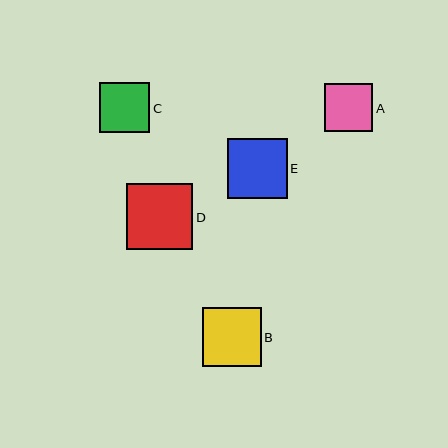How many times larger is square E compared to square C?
Square E is approximately 1.2 times the size of square C.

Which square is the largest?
Square D is the largest with a size of approximately 66 pixels.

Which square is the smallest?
Square A is the smallest with a size of approximately 48 pixels.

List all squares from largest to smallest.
From largest to smallest: D, E, B, C, A.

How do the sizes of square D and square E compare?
Square D and square E are approximately the same size.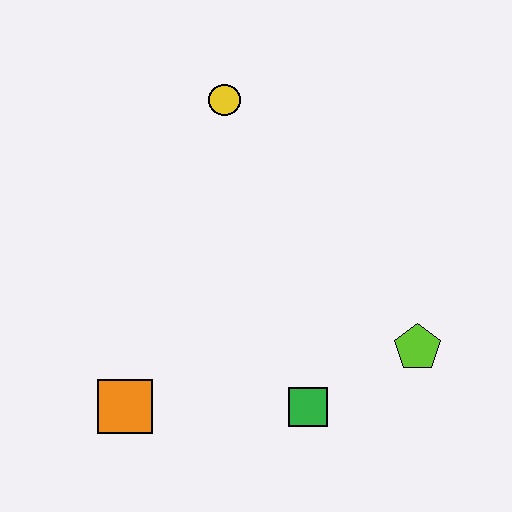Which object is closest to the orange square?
The green square is closest to the orange square.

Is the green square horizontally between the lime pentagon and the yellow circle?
Yes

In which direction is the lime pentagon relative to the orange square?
The lime pentagon is to the right of the orange square.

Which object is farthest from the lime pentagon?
The yellow circle is farthest from the lime pentagon.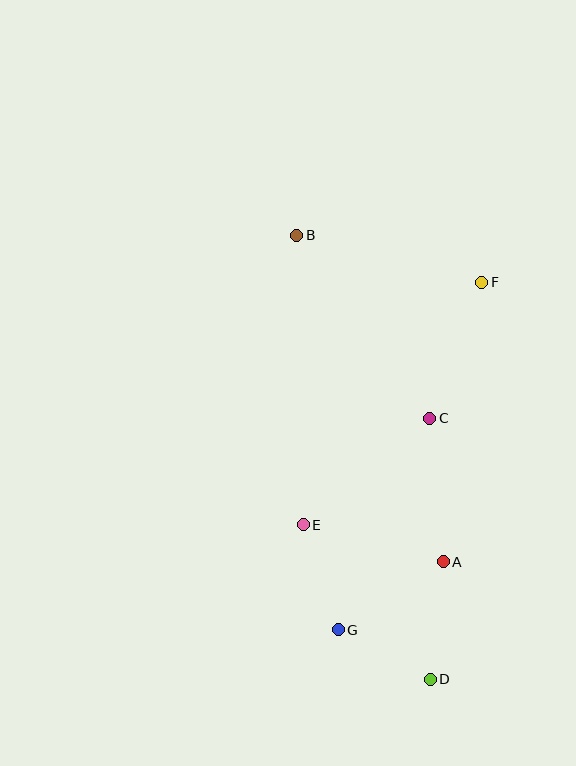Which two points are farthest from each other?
Points B and D are farthest from each other.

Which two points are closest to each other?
Points D and G are closest to each other.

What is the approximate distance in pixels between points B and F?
The distance between B and F is approximately 190 pixels.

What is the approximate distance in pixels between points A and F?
The distance between A and F is approximately 282 pixels.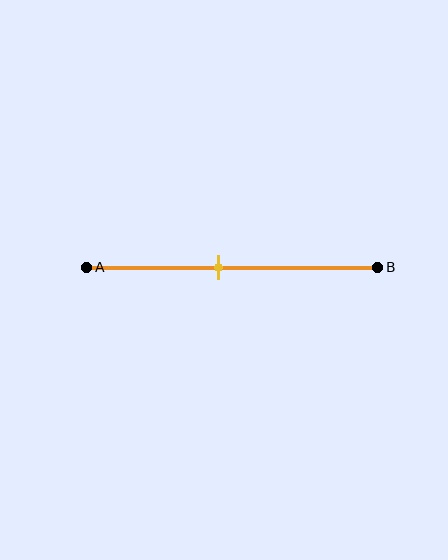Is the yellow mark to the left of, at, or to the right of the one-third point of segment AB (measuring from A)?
The yellow mark is to the right of the one-third point of segment AB.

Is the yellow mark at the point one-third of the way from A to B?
No, the mark is at about 45% from A, not at the 33% one-third point.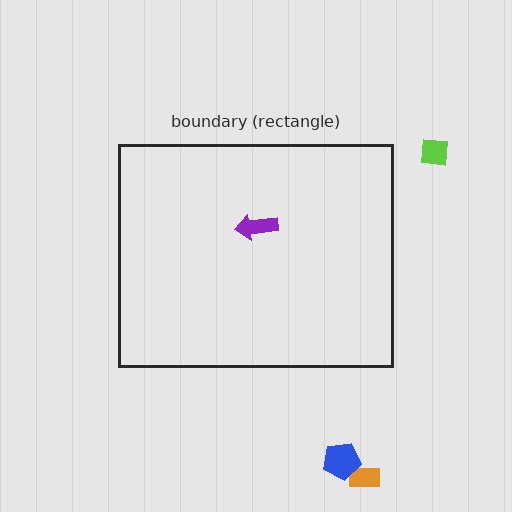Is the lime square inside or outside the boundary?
Outside.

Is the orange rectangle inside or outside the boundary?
Outside.